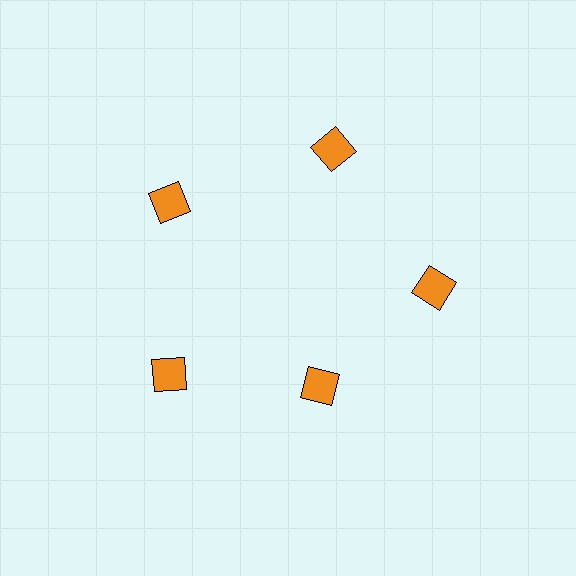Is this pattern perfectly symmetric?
No. The 5 orange squares are arranged in a ring, but one element near the 5 o'clock position is pulled inward toward the center, breaking the 5-fold rotational symmetry.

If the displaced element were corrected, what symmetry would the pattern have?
It would have 5-fold rotational symmetry — the pattern would map onto itself every 72 degrees.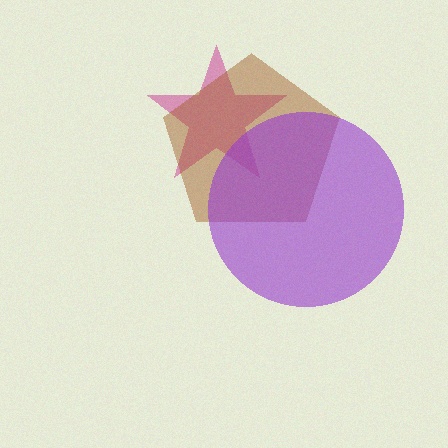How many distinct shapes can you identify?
There are 3 distinct shapes: a magenta star, a brown pentagon, a purple circle.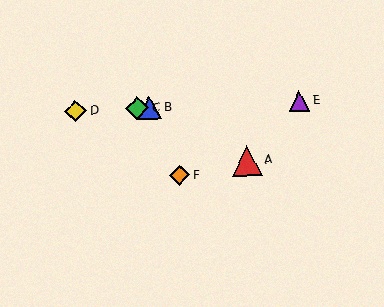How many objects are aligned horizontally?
4 objects (B, C, D, E) are aligned horizontally.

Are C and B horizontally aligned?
Yes, both are at y≈108.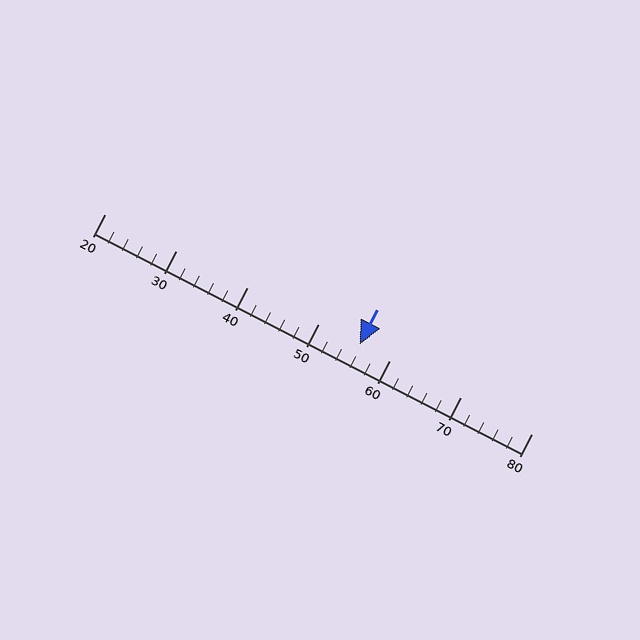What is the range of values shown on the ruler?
The ruler shows values from 20 to 80.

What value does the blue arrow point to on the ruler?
The blue arrow points to approximately 56.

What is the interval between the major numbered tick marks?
The major tick marks are spaced 10 units apart.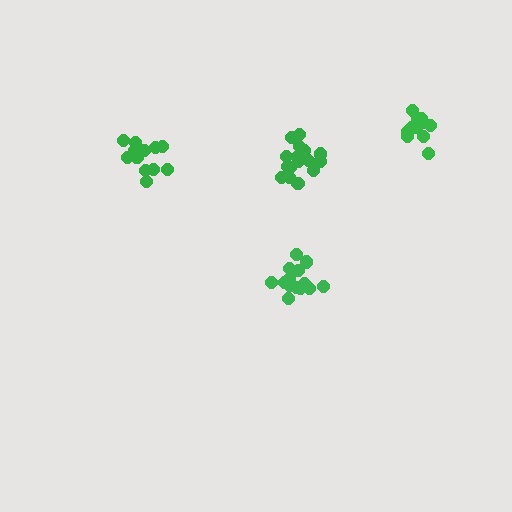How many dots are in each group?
Group 1: 16 dots, Group 2: 12 dots, Group 3: 12 dots, Group 4: 14 dots (54 total).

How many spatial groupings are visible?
There are 4 spatial groupings.